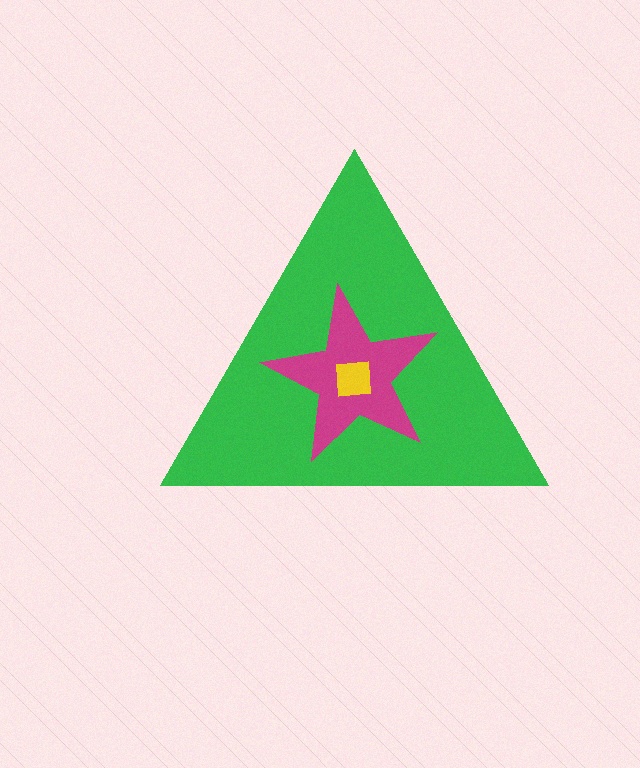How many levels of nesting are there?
3.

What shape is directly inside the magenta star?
The yellow square.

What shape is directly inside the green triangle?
The magenta star.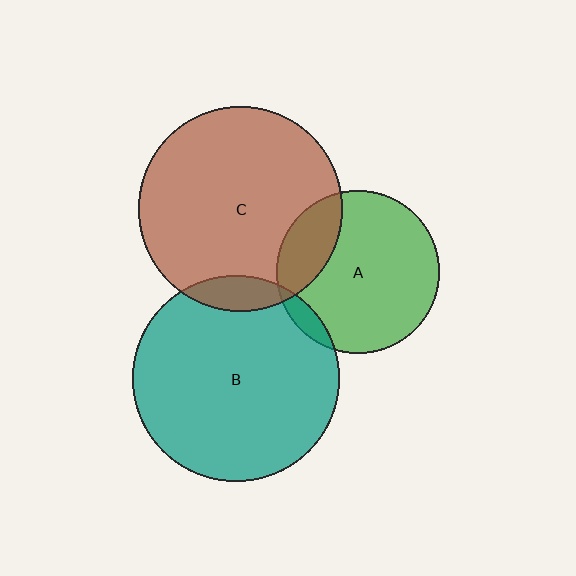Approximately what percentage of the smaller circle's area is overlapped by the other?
Approximately 20%.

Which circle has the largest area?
Circle B (teal).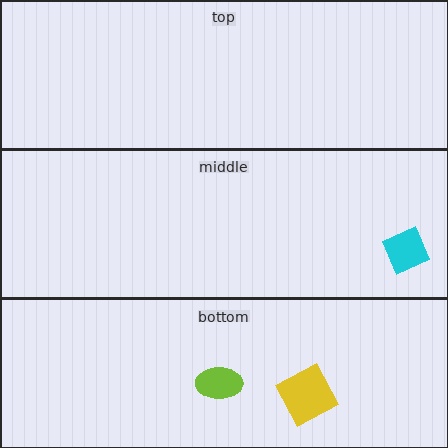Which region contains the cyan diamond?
The middle region.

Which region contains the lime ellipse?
The bottom region.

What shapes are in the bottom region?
The lime ellipse, the yellow square.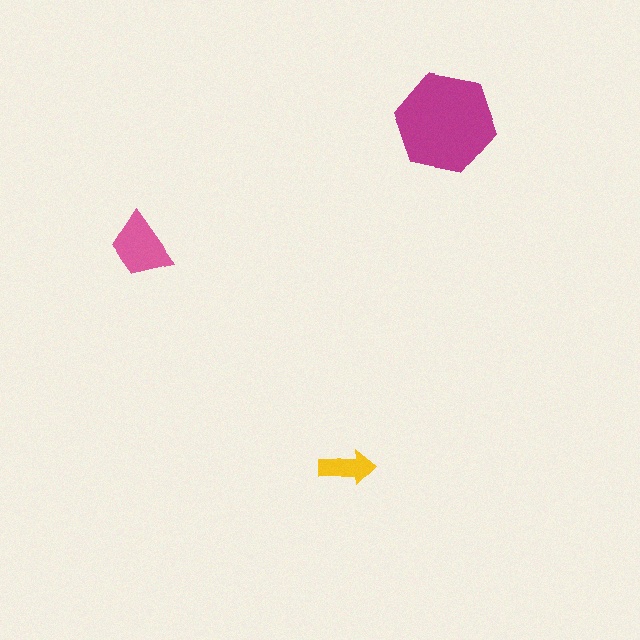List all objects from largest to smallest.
The magenta hexagon, the pink trapezoid, the yellow arrow.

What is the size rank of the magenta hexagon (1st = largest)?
1st.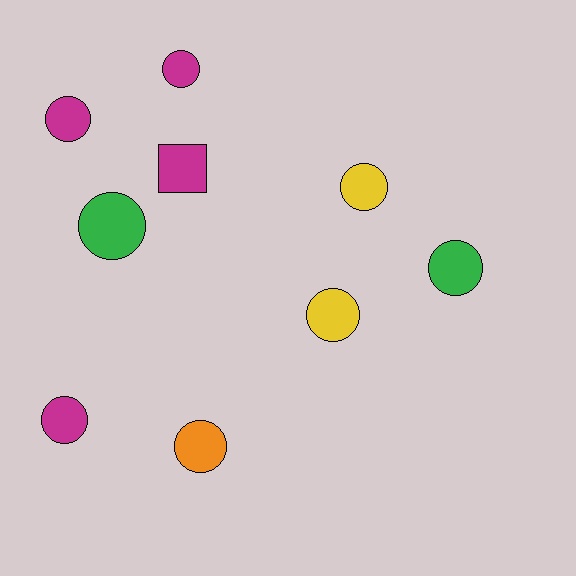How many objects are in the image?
There are 9 objects.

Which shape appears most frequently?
Circle, with 8 objects.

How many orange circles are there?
There is 1 orange circle.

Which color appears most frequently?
Magenta, with 4 objects.